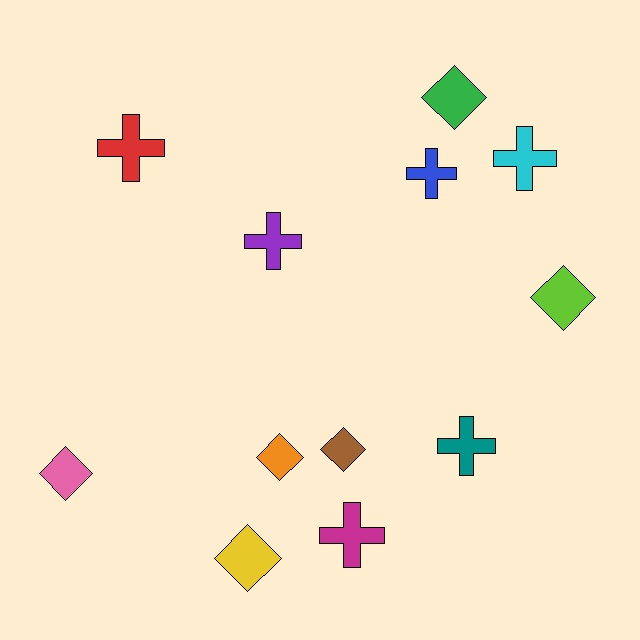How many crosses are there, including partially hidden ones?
There are 6 crosses.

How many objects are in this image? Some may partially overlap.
There are 12 objects.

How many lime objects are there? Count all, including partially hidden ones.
There is 1 lime object.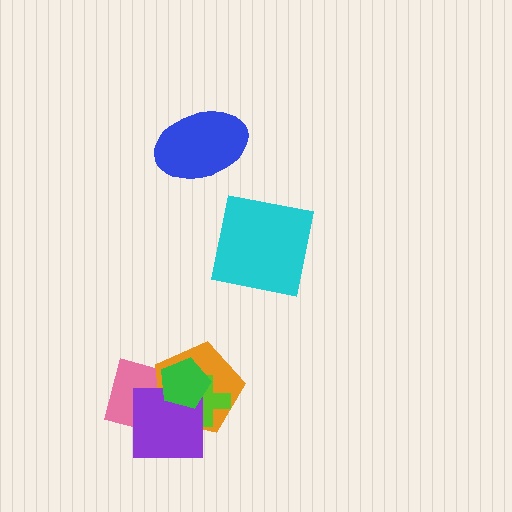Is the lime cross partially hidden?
Yes, it is partially covered by another shape.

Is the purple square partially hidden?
Yes, it is partially covered by another shape.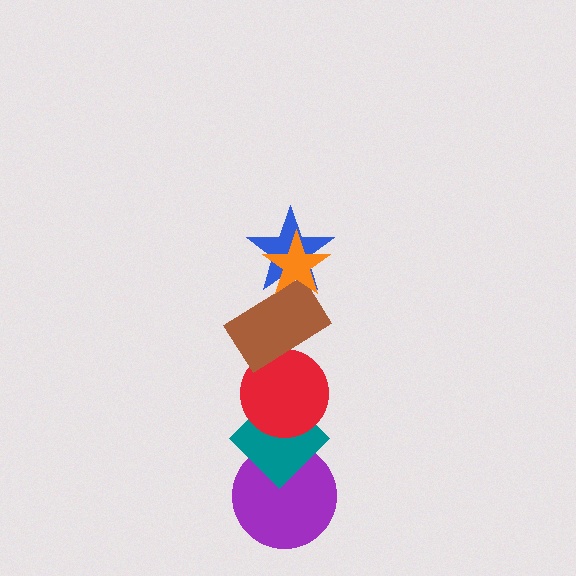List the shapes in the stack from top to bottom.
From top to bottom: the orange star, the blue star, the brown rectangle, the red circle, the teal diamond, the purple circle.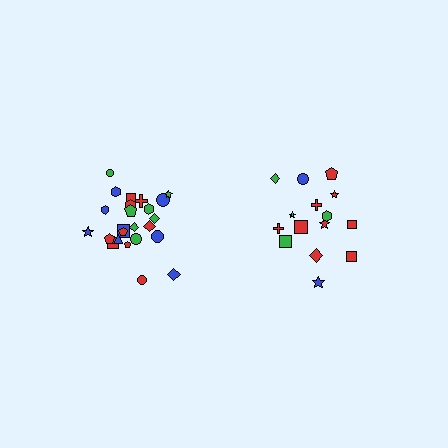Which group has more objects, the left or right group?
The left group.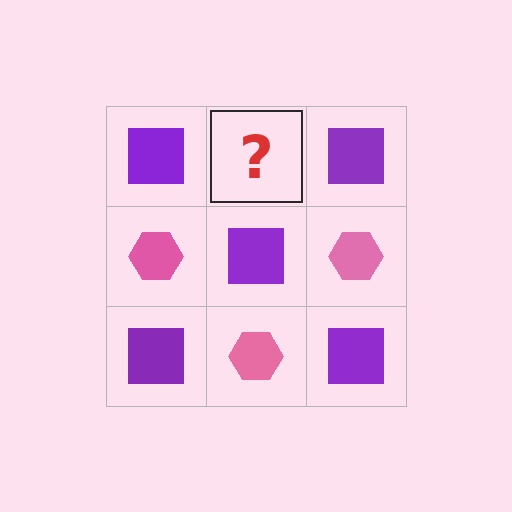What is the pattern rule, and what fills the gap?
The rule is that it alternates purple square and pink hexagon in a checkerboard pattern. The gap should be filled with a pink hexagon.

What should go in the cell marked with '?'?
The missing cell should contain a pink hexagon.